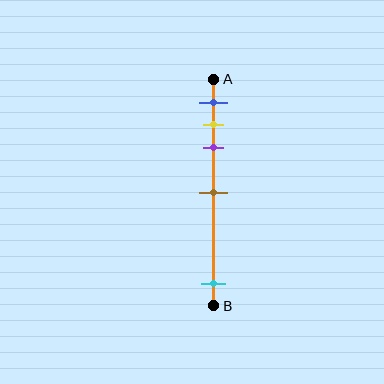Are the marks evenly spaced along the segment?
No, the marks are not evenly spaced.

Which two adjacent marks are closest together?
The yellow and purple marks are the closest adjacent pair.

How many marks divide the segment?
There are 5 marks dividing the segment.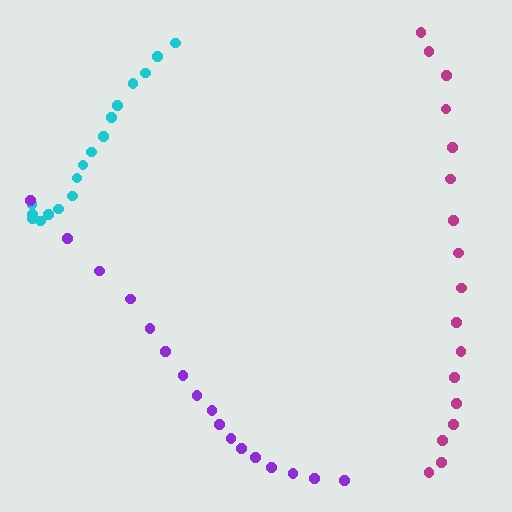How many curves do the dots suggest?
There are 3 distinct paths.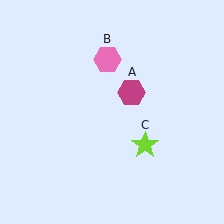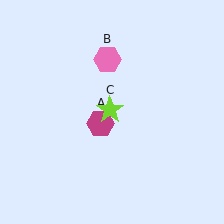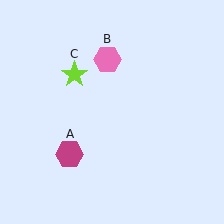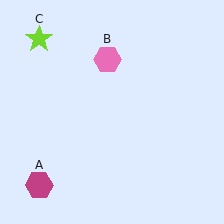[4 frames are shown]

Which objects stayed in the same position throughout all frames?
Pink hexagon (object B) remained stationary.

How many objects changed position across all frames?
2 objects changed position: magenta hexagon (object A), lime star (object C).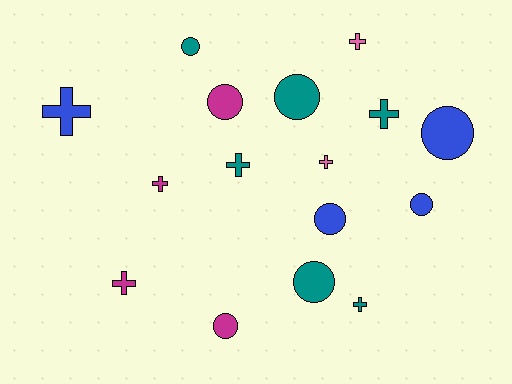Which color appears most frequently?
Teal, with 6 objects.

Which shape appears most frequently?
Cross, with 8 objects.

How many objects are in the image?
There are 16 objects.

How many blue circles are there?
There are 3 blue circles.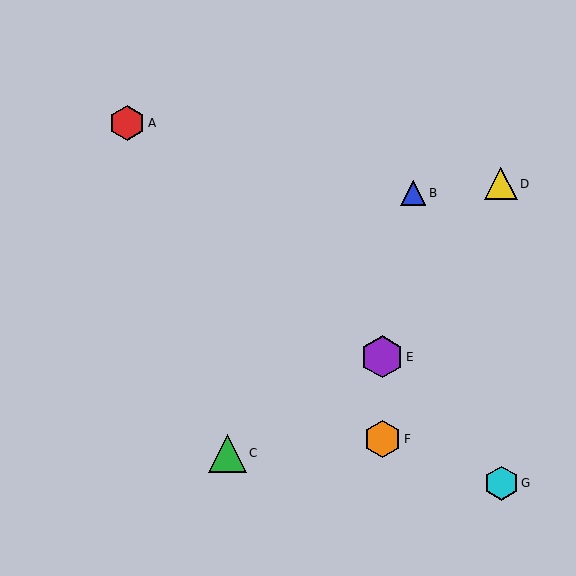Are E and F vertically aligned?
Yes, both are at x≈382.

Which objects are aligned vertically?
Objects E, F are aligned vertically.